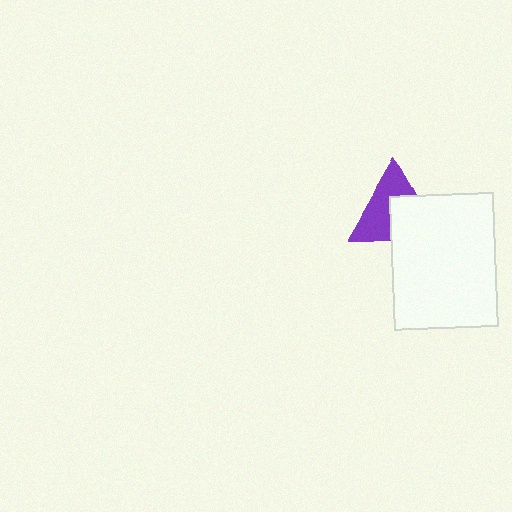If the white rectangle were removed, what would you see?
You would see the complete purple triangle.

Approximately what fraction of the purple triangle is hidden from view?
Roughly 44% of the purple triangle is hidden behind the white rectangle.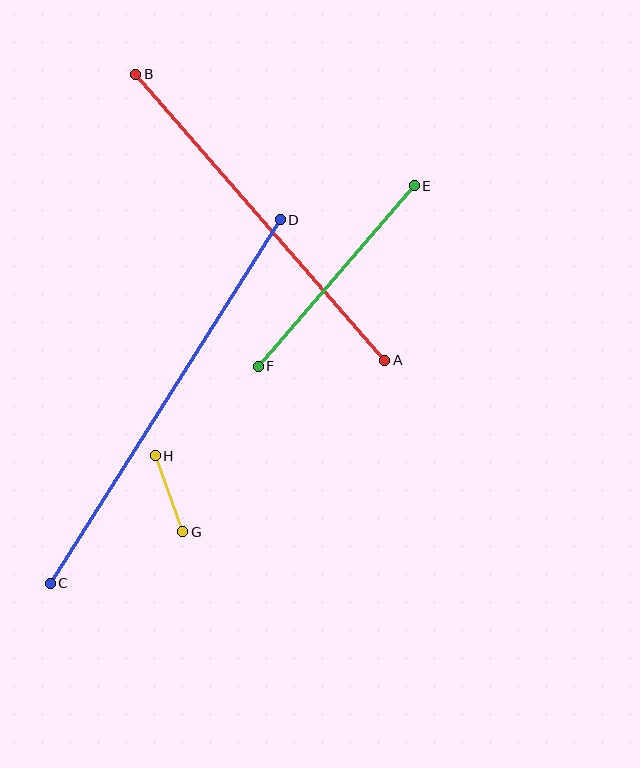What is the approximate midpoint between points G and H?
The midpoint is at approximately (169, 494) pixels.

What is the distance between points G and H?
The distance is approximately 81 pixels.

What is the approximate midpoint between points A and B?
The midpoint is at approximately (260, 217) pixels.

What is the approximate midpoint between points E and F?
The midpoint is at approximately (336, 276) pixels.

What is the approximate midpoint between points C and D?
The midpoint is at approximately (165, 402) pixels.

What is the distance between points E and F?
The distance is approximately 238 pixels.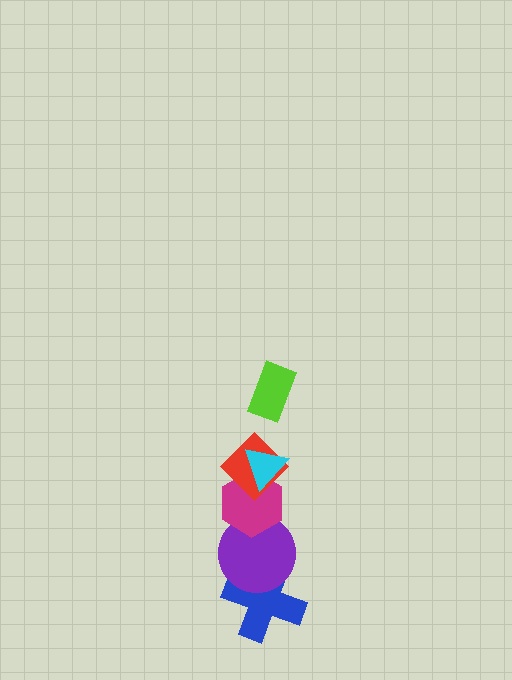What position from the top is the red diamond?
The red diamond is 3rd from the top.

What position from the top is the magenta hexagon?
The magenta hexagon is 4th from the top.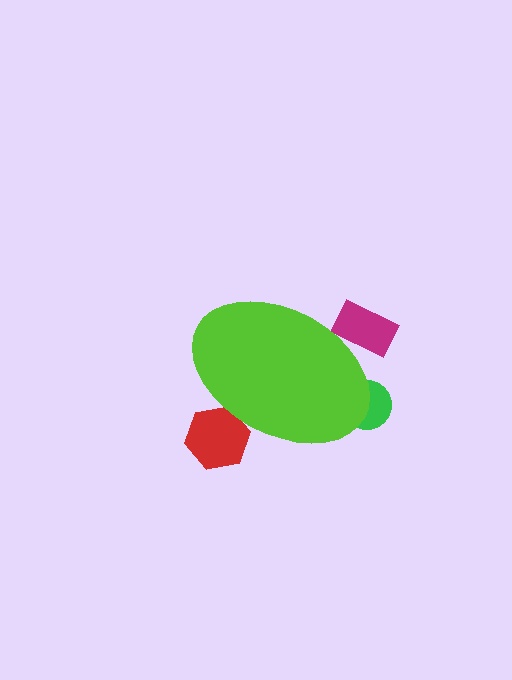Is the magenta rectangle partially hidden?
Yes, the magenta rectangle is partially hidden behind the lime ellipse.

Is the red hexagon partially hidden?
Yes, the red hexagon is partially hidden behind the lime ellipse.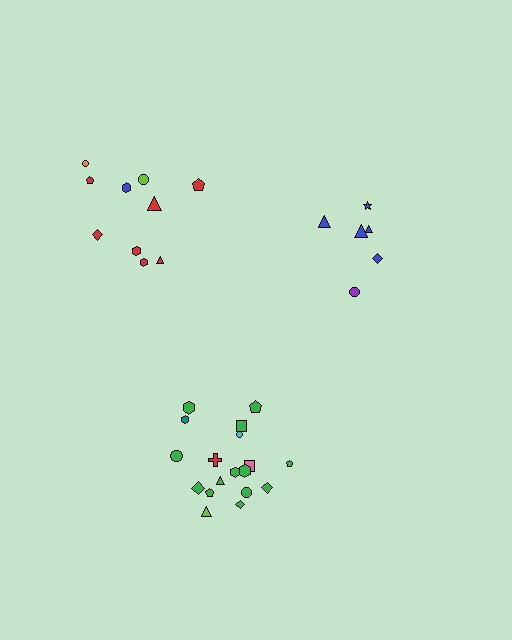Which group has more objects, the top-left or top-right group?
The top-left group.